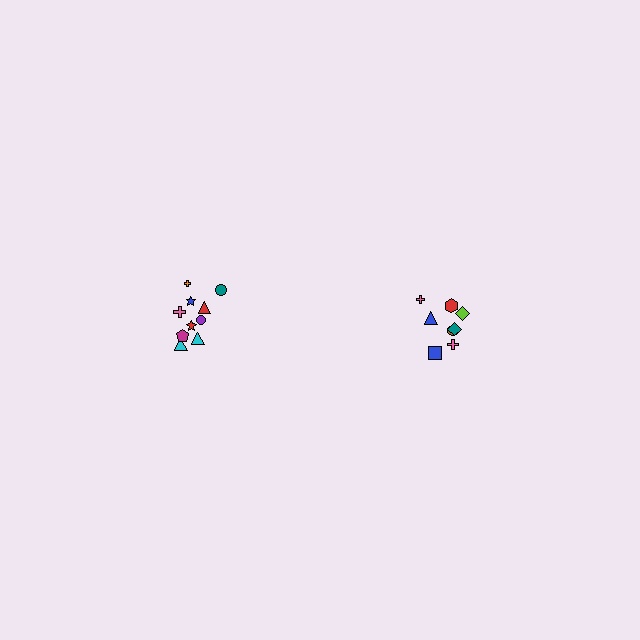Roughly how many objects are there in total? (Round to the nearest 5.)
Roughly 20 objects in total.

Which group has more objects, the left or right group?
The left group.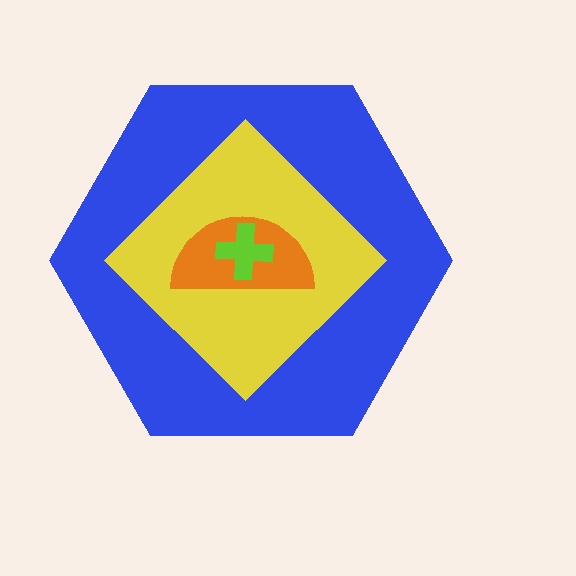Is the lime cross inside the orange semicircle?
Yes.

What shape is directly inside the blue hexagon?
The yellow diamond.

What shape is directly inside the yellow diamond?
The orange semicircle.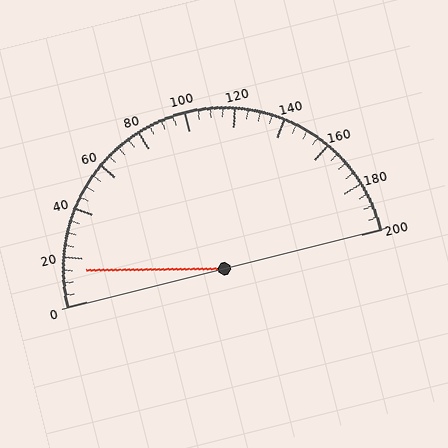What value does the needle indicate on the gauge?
The needle indicates approximately 15.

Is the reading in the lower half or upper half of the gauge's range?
The reading is in the lower half of the range (0 to 200).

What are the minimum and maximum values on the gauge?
The gauge ranges from 0 to 200.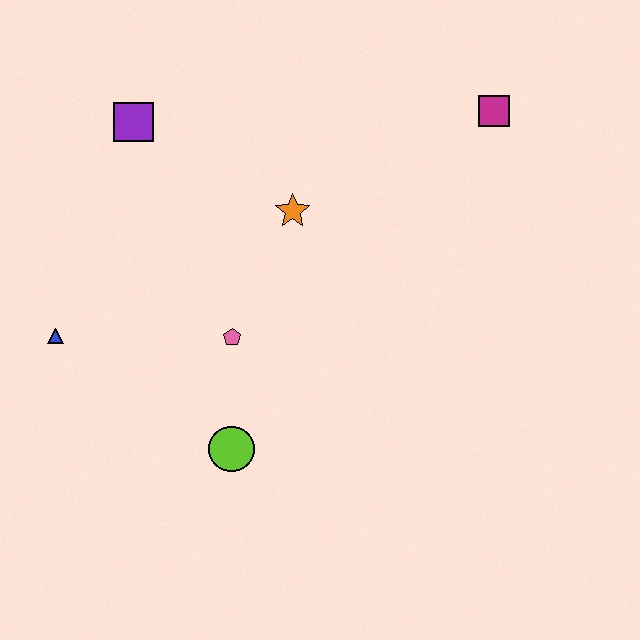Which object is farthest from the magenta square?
The blue triangle is farthest from the magenta square.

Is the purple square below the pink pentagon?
No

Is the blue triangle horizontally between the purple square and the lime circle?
No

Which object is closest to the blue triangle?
The pink pentagon is closest to the blue triangle.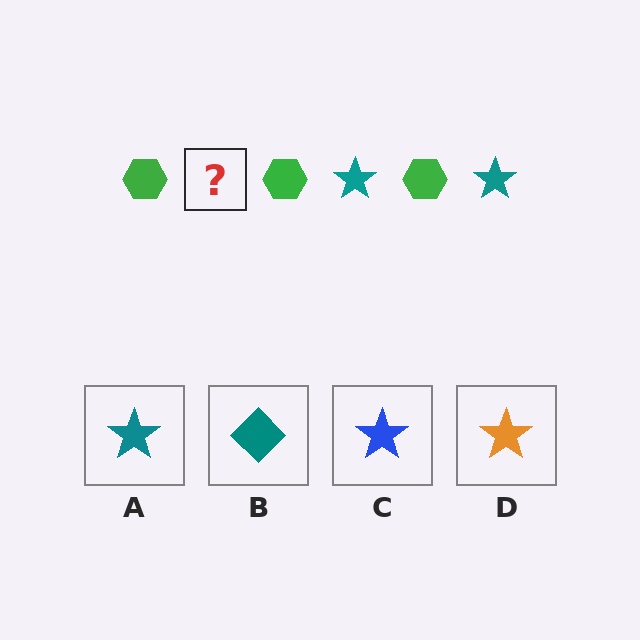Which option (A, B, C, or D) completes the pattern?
A.